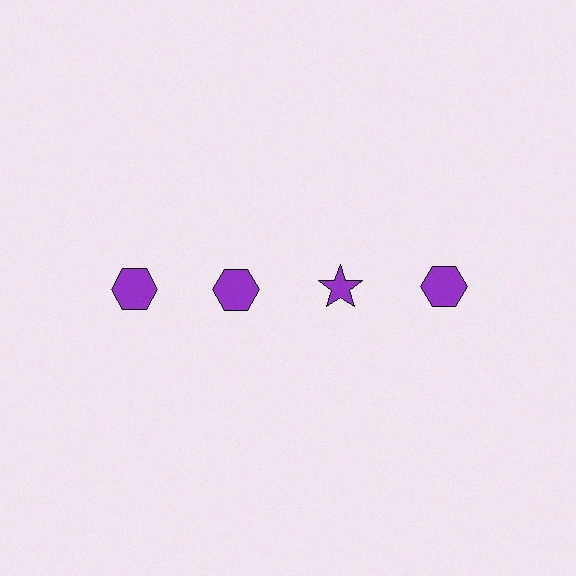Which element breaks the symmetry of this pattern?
The purple star in the top row, center column breaks the symmetry. All other shapes are purple hexagons.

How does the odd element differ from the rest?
It has a different shape: star instead of hexagon.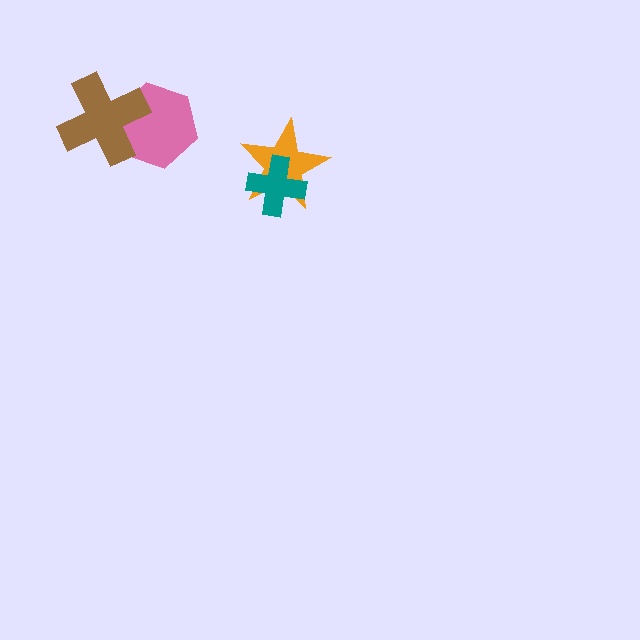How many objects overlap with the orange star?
1 object overlaps with the orange star.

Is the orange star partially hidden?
Yes, it is partially covered by another shape.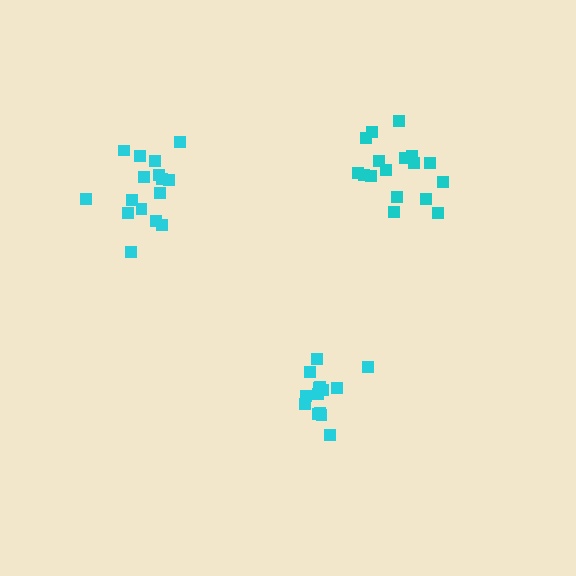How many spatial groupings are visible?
There are 3 spatial groupings.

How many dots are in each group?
Group 1: 16 dots, Group 2: 14 dots, Group 3: 17 dots (47 total).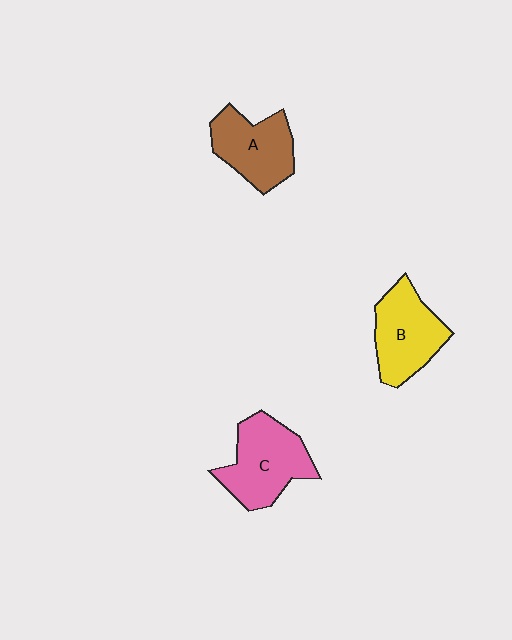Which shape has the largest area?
Shape C (pink).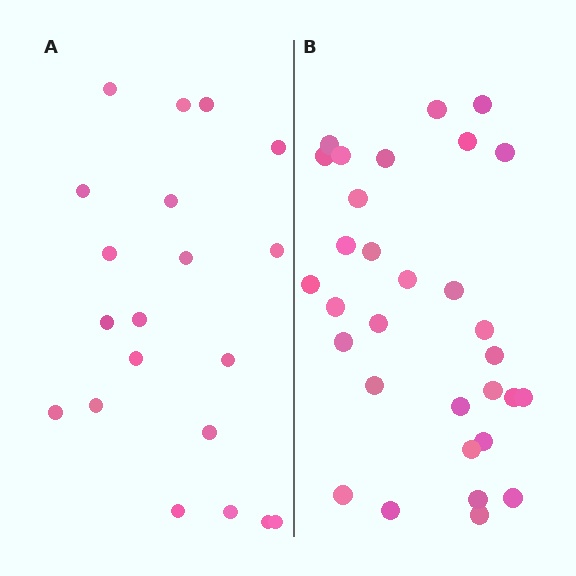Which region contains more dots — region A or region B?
Region B (the right region) has more dots.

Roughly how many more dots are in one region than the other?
Region B has roughly 12 or so more dots than region A.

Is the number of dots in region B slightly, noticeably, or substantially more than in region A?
Region B has substantially more. The ratio is roughly 1.6 to 1.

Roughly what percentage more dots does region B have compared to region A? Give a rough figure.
About 55% more.